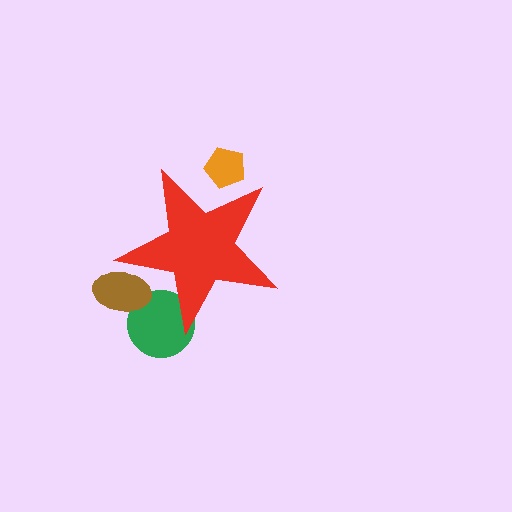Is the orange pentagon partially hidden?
Yes, the orange pentagon is partially hidden behind the red star.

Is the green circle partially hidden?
Yes, the green circle is partially hidden behind the red star.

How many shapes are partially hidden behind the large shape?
3 shapes are partially hidden.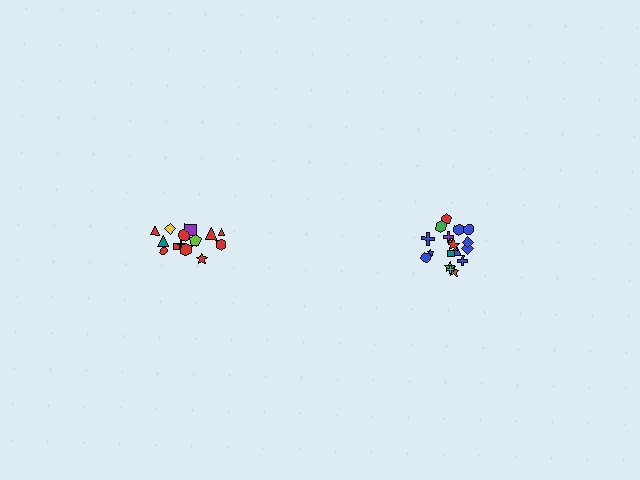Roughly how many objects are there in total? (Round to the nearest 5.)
Roughly 35 objects in total.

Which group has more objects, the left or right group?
The right group.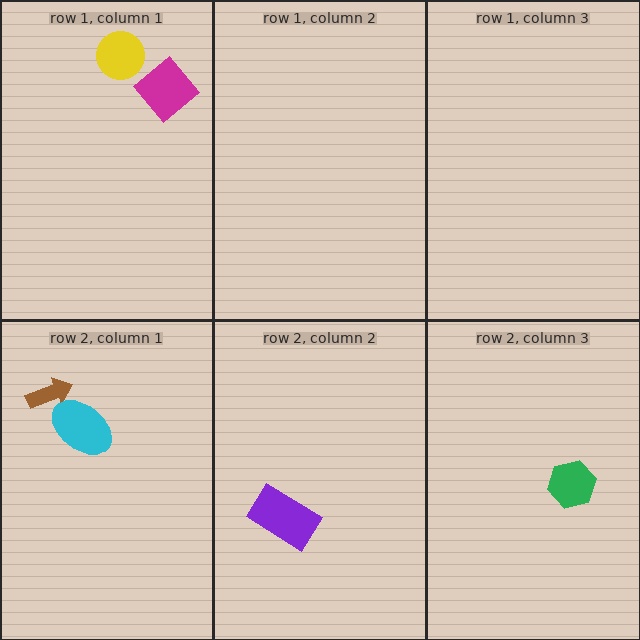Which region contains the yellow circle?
The row 1, column 1 region.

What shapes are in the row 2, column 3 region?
The green hexagon.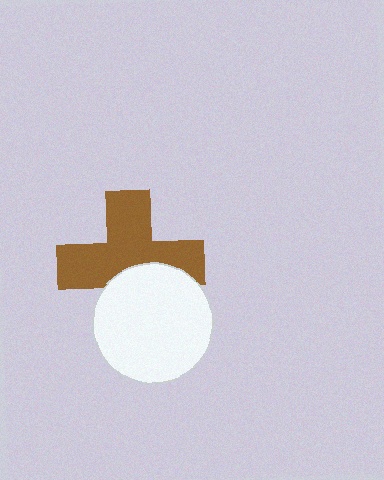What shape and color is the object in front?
The object in front is a white circle.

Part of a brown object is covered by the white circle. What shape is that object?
It is a cross.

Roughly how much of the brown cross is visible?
Most of it is visible (roughly 66%).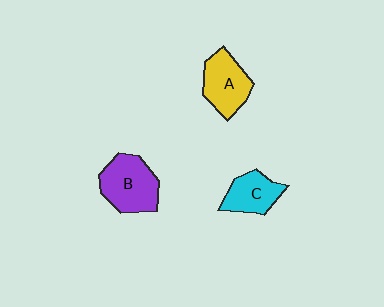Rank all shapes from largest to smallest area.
From largest to smallest: B (purple), A (yellow), C (cyan).